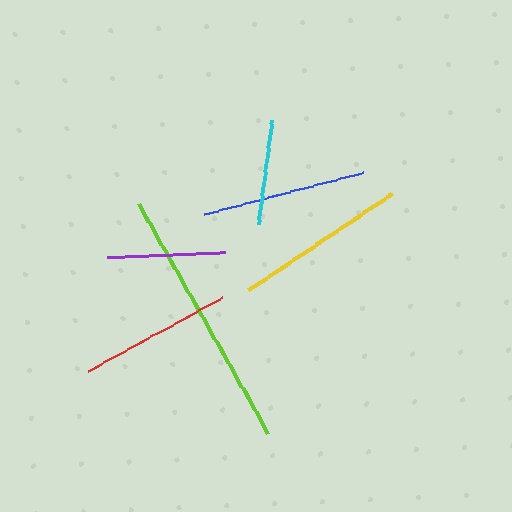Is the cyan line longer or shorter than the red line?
The red line is longer than the cyan line.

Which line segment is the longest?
The lime line is the longest at approximately 264 pixels.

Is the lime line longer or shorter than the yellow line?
The lime line is longer than the yellow line.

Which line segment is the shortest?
The cyan line is the shortest at approximately 104 pixels.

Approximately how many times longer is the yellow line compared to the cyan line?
The yellow line is approximately 1.7 times the length of the cyan line.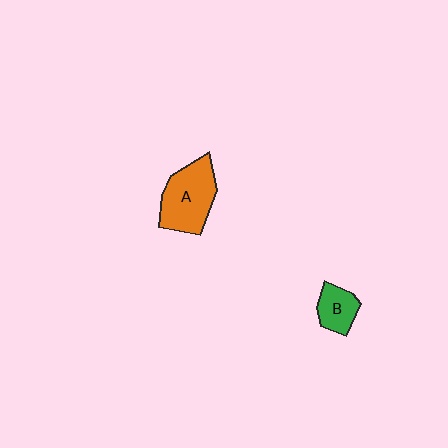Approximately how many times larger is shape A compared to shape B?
Approximately 2.0 times.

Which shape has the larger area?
Shape A (orange).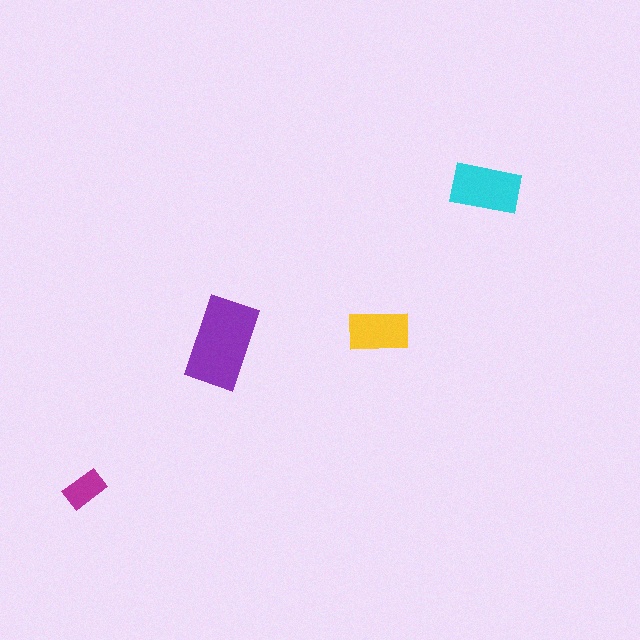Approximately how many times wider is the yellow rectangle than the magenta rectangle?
About 1.5 times wider.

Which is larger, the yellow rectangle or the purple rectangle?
The purple one.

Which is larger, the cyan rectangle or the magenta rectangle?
The cyan one.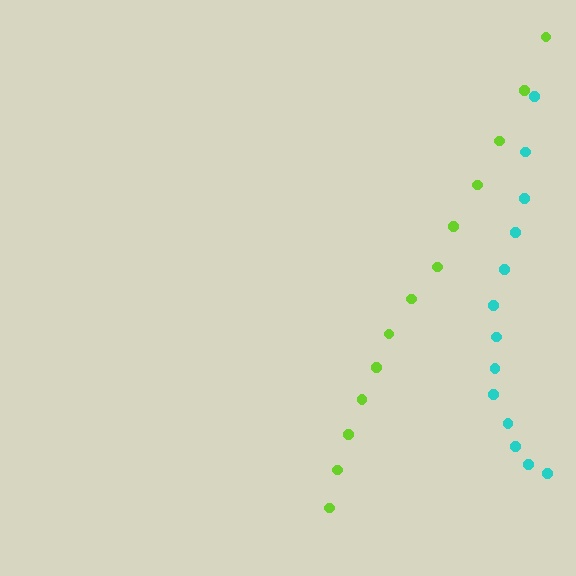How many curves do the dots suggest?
There are 2 distinct paths.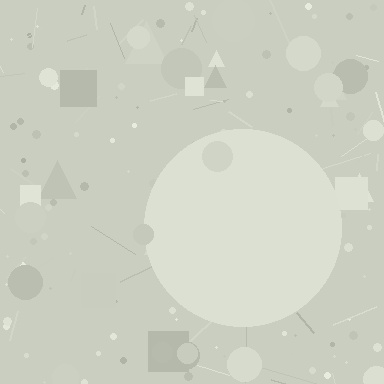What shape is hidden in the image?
A circle is hidden in the image.